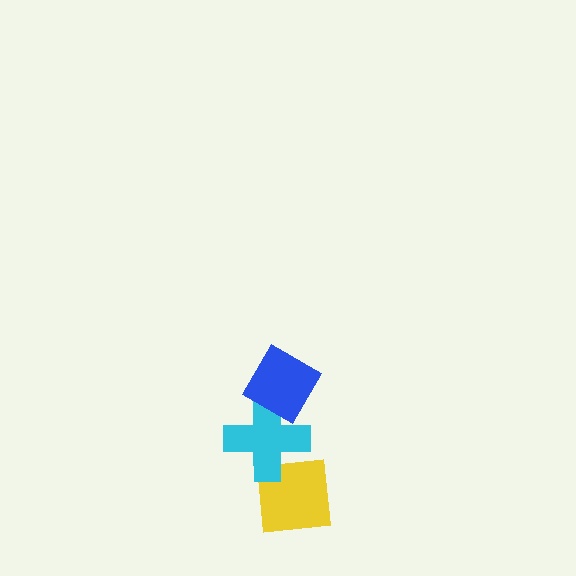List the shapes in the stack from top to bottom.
From top to bottom: the blue diamond, the cyan cross, the yellow square.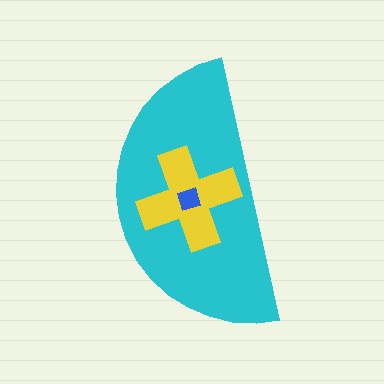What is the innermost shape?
The blue diamond.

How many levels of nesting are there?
3.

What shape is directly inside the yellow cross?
The blue diamond.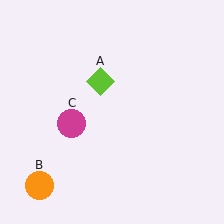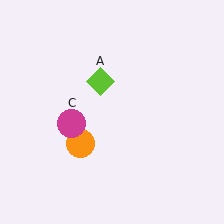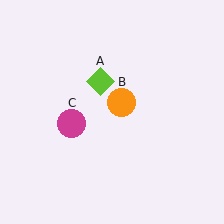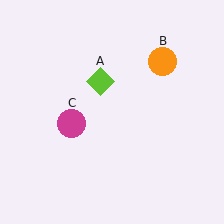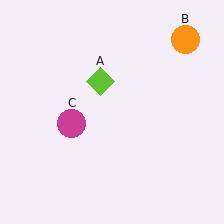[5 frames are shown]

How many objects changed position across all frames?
1 object changed position: orange circle (object B).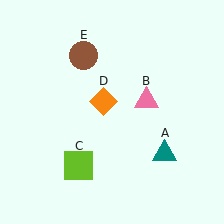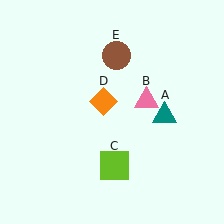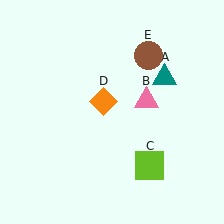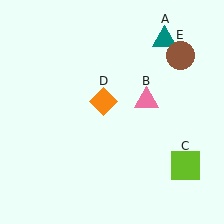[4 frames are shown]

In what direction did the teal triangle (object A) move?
The teal triangle (object A) moved up.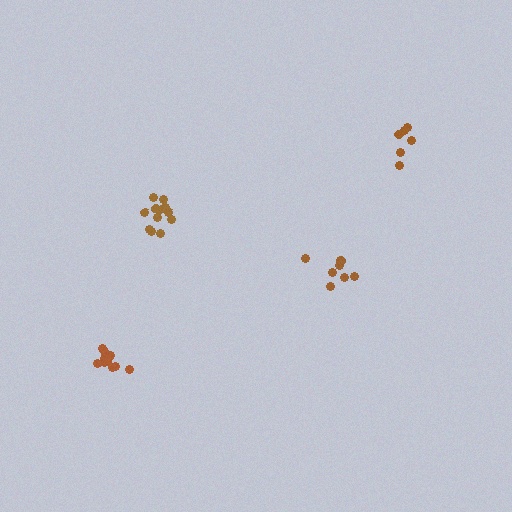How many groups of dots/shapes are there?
There are 4 groups.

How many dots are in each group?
Group 1: 8 dots, Group 2: 6 dots, Group 3: 12 dots, Group 4: 11 dots (37 total).